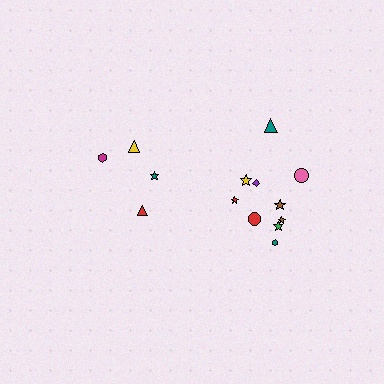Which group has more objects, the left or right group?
The right group.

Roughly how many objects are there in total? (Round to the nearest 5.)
Roughly 15 objects in total.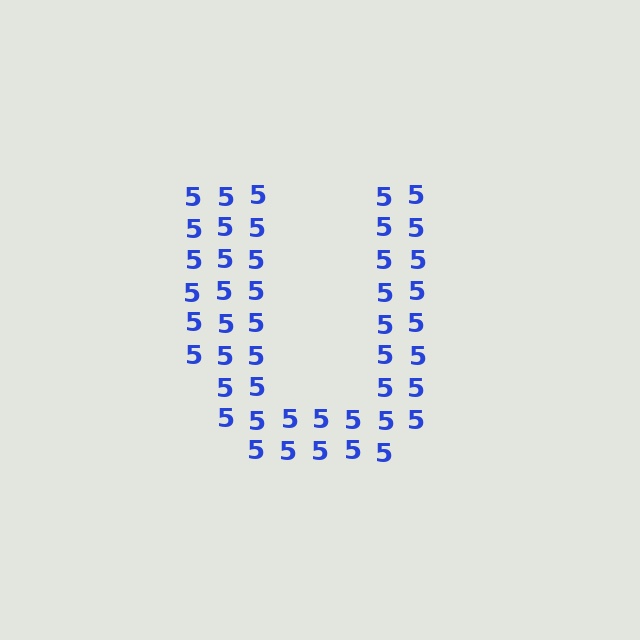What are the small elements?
The small elements are digit 5's.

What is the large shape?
The large shape is the letter U.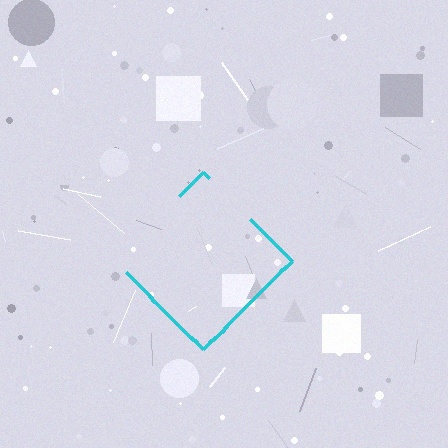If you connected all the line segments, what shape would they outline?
They would outline a diamond.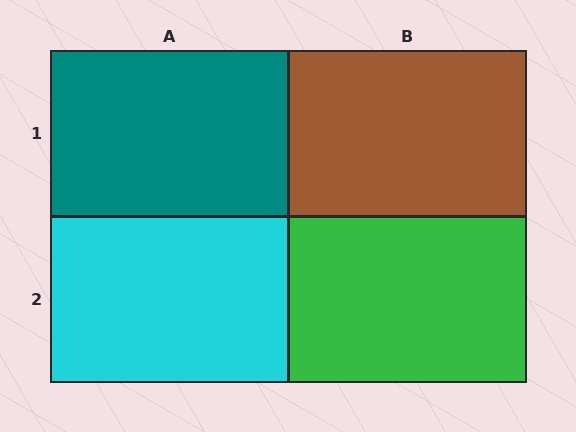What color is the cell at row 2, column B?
Green.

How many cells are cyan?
1 cell is cyan.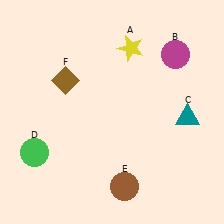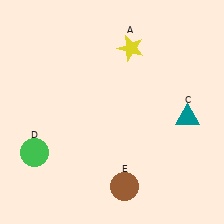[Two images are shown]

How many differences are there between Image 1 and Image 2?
There are 2 differences between the two images.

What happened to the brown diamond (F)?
The brown diamond (F) was removed in Image 2. It was in the top-left area of Image 1.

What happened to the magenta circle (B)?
The magenta circle (B) was removed in Image 2. It was in the top-right area of Image 1.